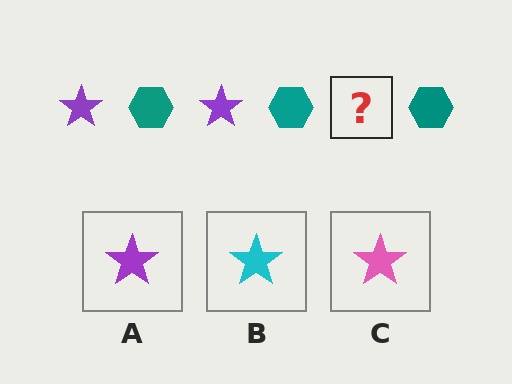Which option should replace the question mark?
Option A.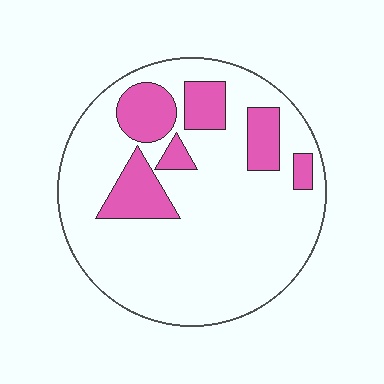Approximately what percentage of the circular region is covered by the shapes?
Approximately 20%.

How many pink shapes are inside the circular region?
6.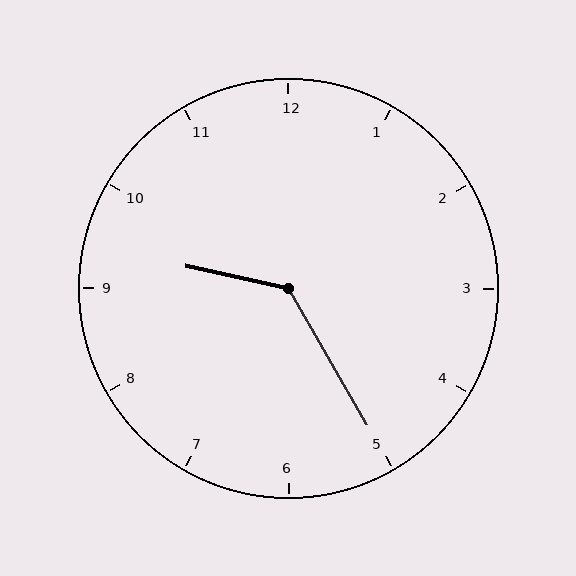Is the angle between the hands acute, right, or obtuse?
It is obtuse.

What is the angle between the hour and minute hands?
Approximately 132 degrees.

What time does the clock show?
9:25.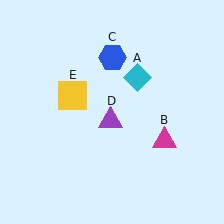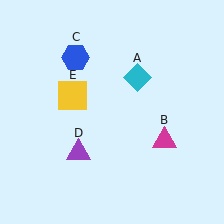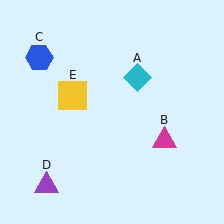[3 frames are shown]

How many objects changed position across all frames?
2 objects changed position: blue hexagon (object C), purple triangle (object D).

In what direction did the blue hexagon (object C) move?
The blue hexagon (object C) moved left.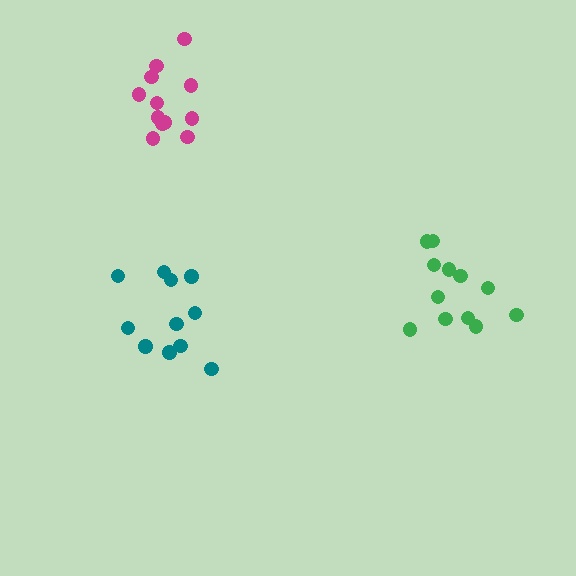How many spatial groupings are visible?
There are 3 spatial groupings.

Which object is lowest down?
The teal cluster is bottommost.